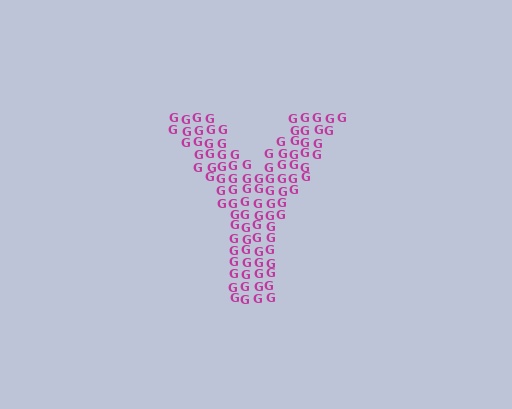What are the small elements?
The small elements are letter G's.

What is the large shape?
The large shape is the letter Y.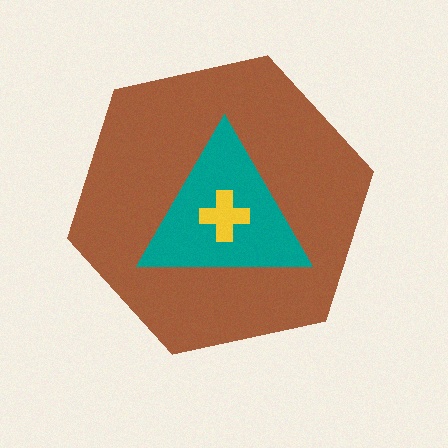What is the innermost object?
The yellow cross.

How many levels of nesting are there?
3.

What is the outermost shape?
The brown hexagon.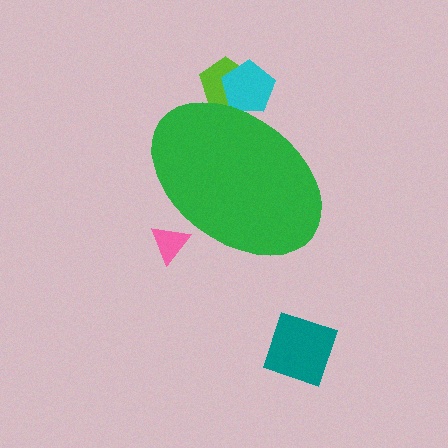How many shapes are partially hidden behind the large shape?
3 shapes are partially hidden.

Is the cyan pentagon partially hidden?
Yes, the cyan pentagon is partially hidden behind the green ellipse.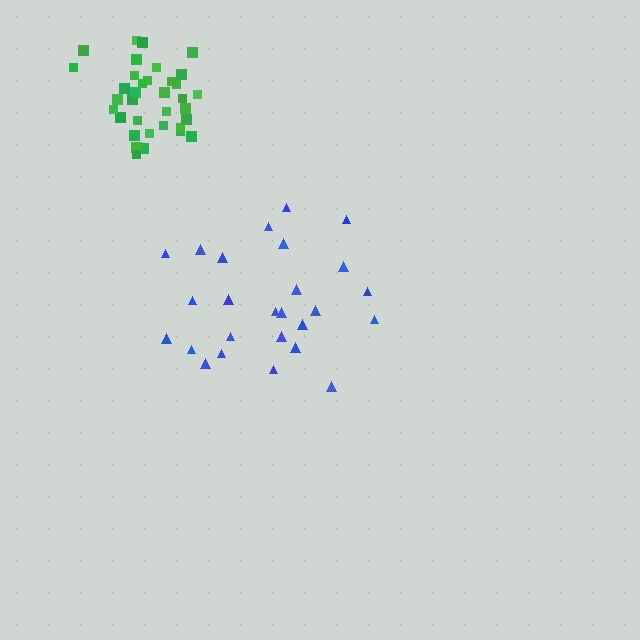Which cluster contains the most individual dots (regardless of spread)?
Green (35).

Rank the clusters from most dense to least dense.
green, blue.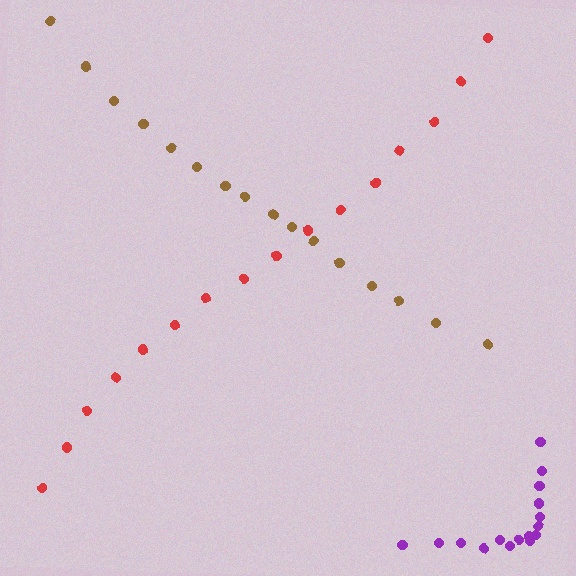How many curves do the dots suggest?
There are 3 distinct paths.